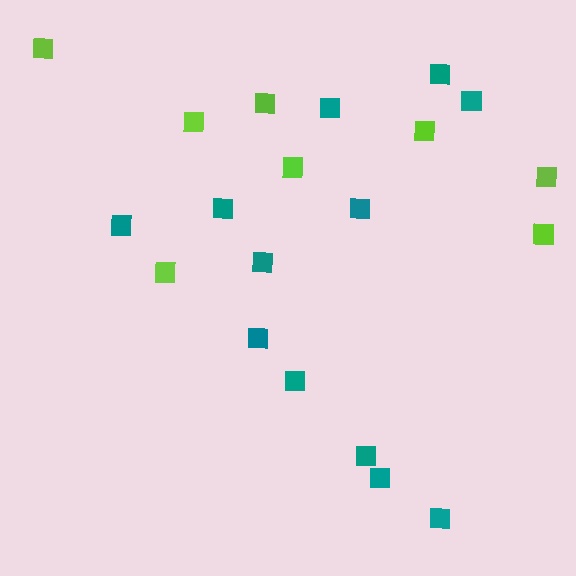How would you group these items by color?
There are 2 groups: one group of teal squares (12) and one group of lime squares (8).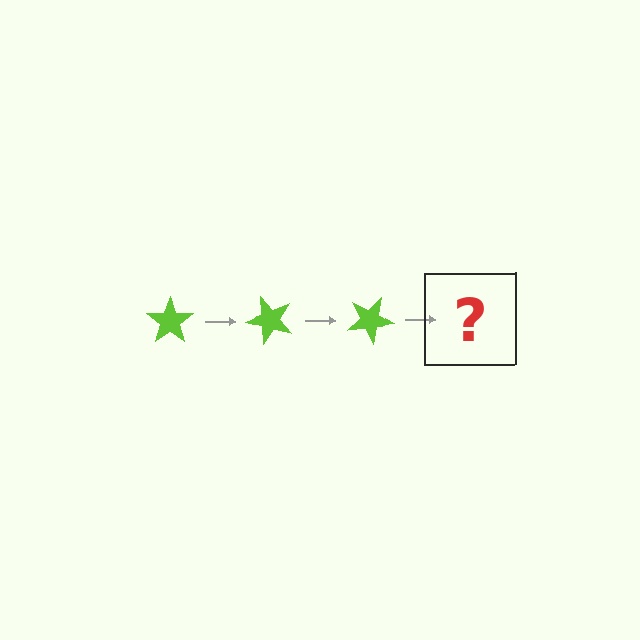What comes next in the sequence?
The next element should be a lime star rotated 150 degrees.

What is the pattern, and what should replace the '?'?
The pattern is that the star rotates 50 degrees each step. The '?' should be a lime star rotated 150 degrees.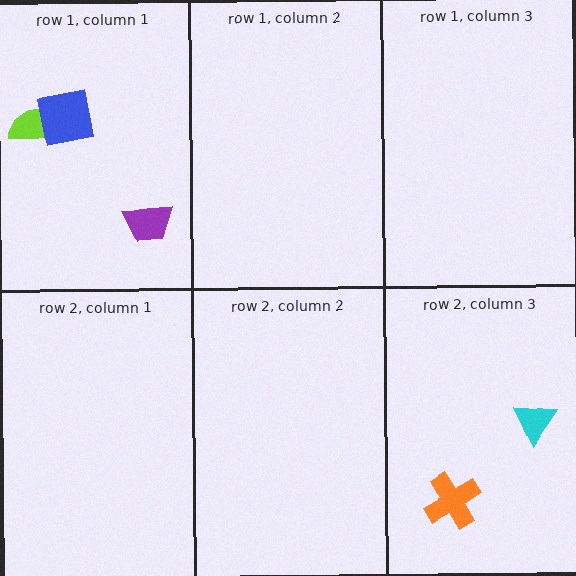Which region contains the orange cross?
The row 2, column 3 region.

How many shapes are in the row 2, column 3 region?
2.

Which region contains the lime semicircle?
The row 1, column 1 region.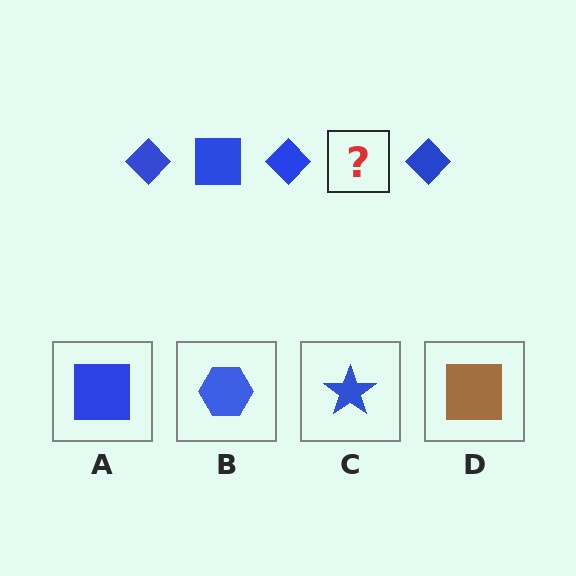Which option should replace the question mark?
Option A.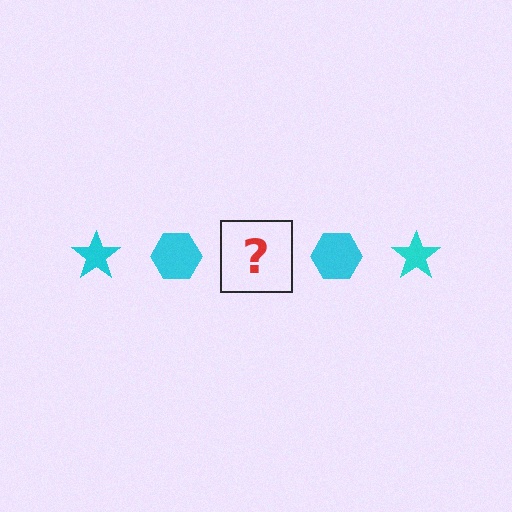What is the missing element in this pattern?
The missing element is a cyan star.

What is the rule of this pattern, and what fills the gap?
The rule is that the pattern cycles through star, hexagon shapes in cyan. The gap should be filled with a cyan star.